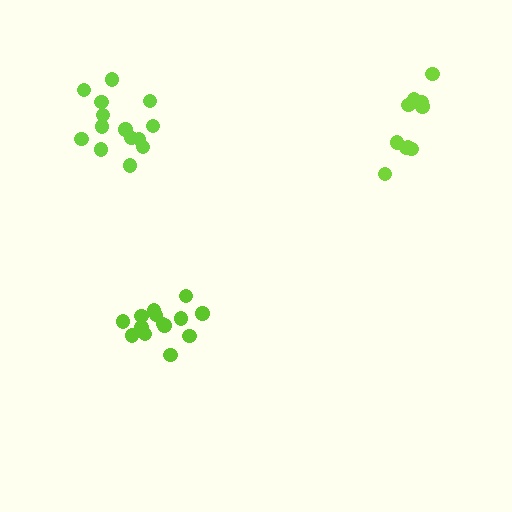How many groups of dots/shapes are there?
There are 3 groups.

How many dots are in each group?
Group 1: 14 dots, Group 2: 11 dots, Group 3: 14 dots (39 total).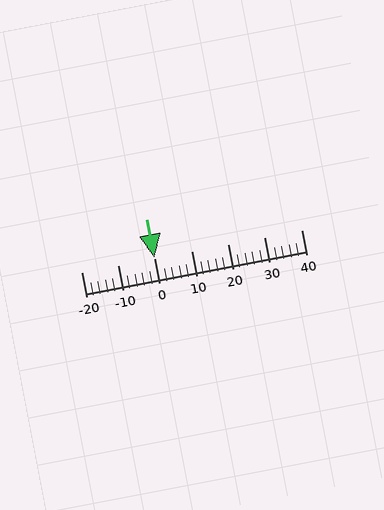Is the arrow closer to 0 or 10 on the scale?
The arrow is closer to 0.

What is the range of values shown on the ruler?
The ruler shows values from -20 to 40.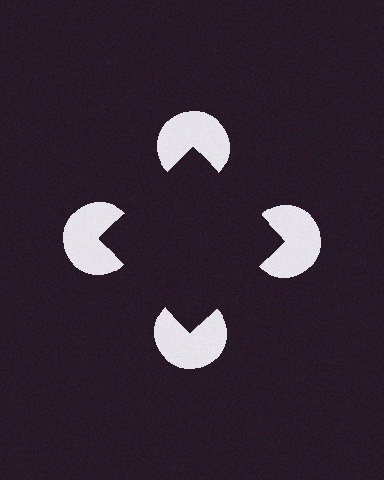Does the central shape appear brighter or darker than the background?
It typically appears slightly darker than the background, even though no actual brightness change is drawn.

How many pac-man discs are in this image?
There are 4 — one at each vertex of the illusory square.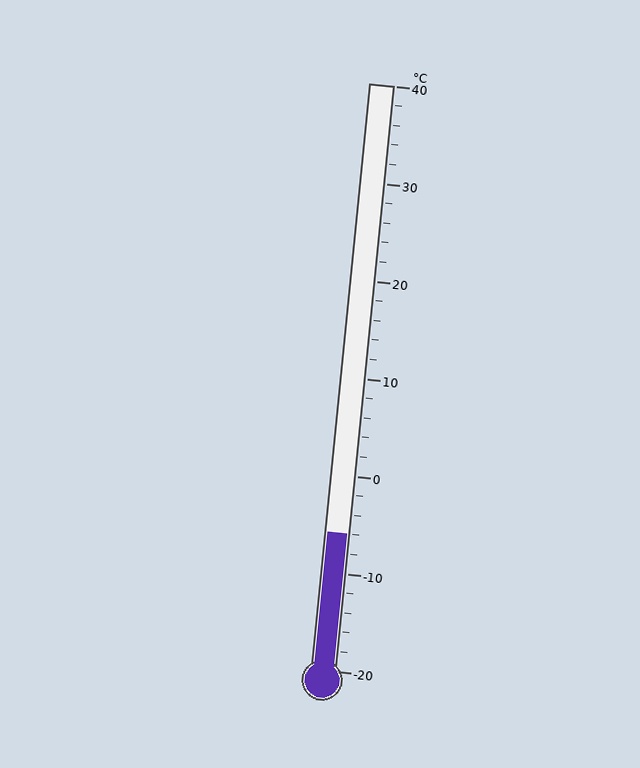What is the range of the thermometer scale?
The thermometer scale ranges from -20°C to 40°C.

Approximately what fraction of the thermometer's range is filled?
The thermometer is filled to approximately 25% of its range.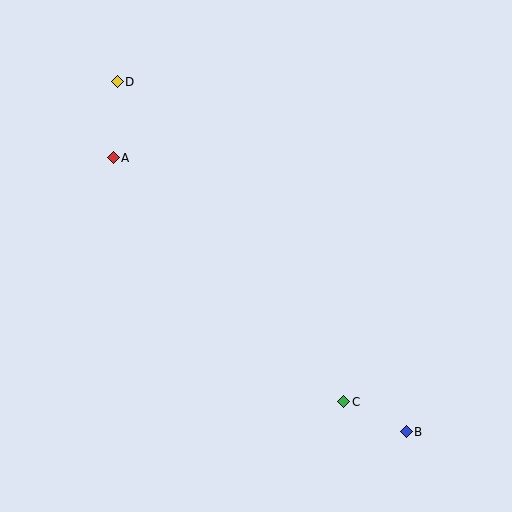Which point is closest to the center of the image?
Point C at (344, 402) is closest to the center.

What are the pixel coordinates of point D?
Point D is at (117, 82).